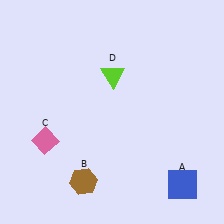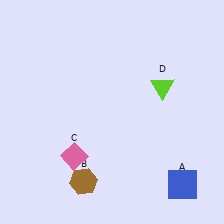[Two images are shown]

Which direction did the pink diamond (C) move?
The pink diamond (C) moved right.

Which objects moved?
The objects that moved are: the pink diamond (C), the lime triangle (D).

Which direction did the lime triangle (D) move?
The lime triangle (D) moved right.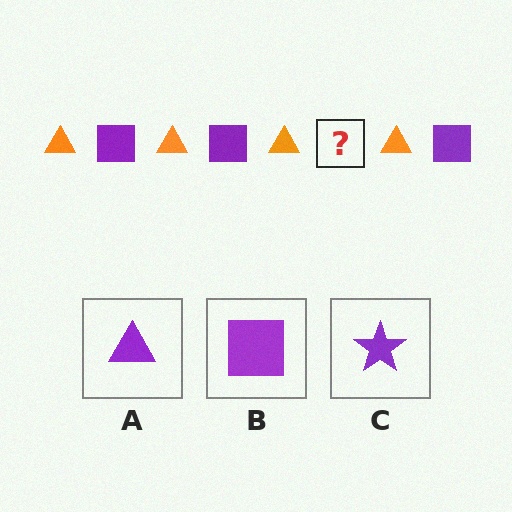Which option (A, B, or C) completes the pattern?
B.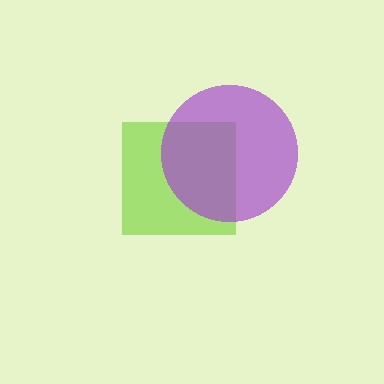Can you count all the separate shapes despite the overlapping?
Yes, there are 2 separate shapes.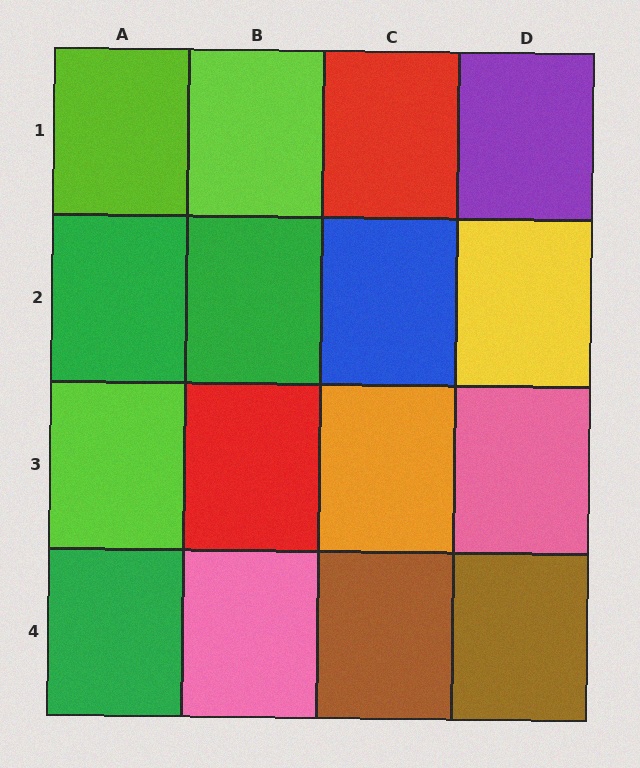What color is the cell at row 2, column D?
Yellow.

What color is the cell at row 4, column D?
Brown.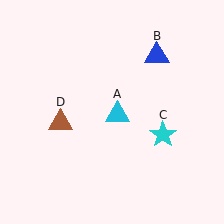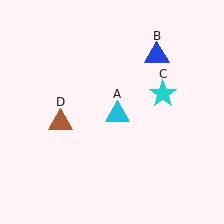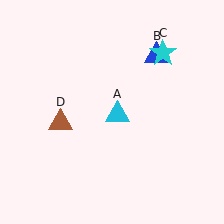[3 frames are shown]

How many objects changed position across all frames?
1 object changed position: cyan star (object C).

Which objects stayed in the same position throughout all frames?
Cyan triangle (object A) and blue triangle (object B) and brown triangle (object D) remained stationary.